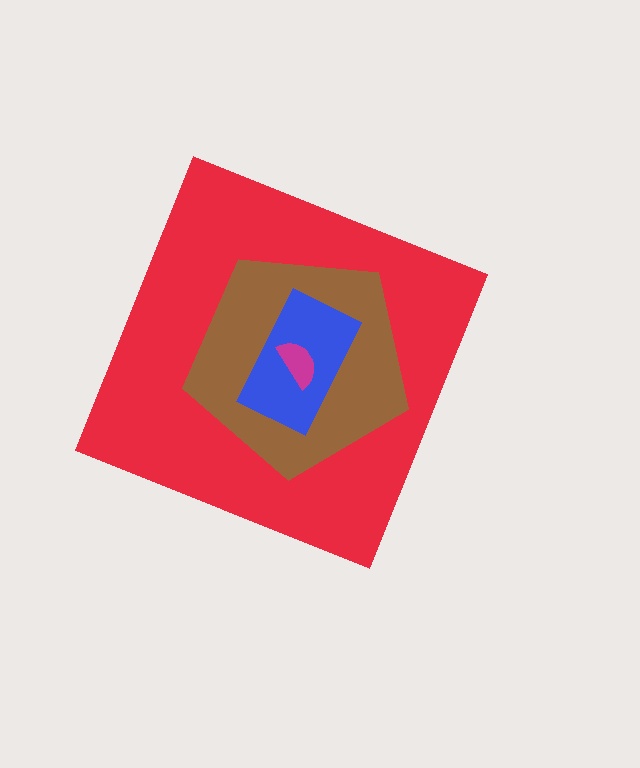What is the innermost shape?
The magenta semicircle.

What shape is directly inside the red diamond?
The brown pentagon.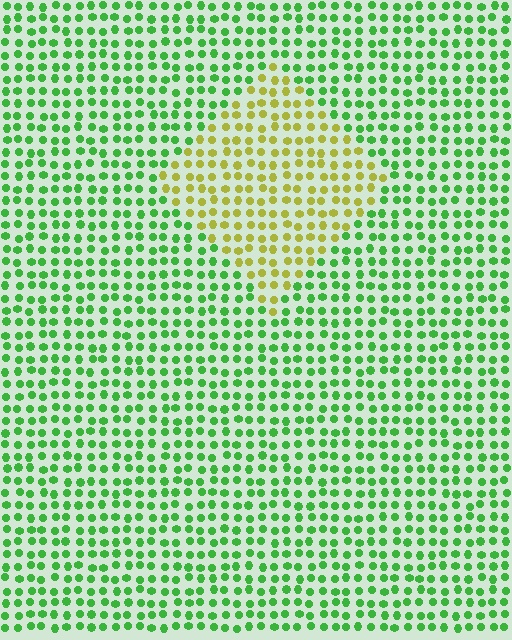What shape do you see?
I see a diamond.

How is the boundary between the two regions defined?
The boundary is defined purely by a slight shift in hue (about 54 degrees). Spacing, size, and orientation are identical on both sides.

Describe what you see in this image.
The image is filled with small green elements in a uniform arrangement. A diamond-shaped region is visible where the elements are tinted to a slightly different hue, forming a subtle color boundary.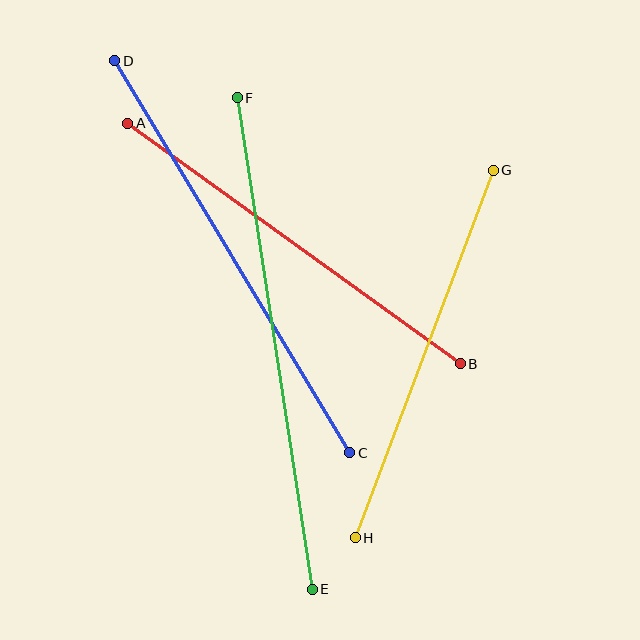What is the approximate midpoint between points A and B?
The midpoint is at approximately (294, 244) pixels.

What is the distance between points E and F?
The distance is approximately 497 pixels.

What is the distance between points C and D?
The distance is approximately 457 pixels.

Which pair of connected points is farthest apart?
Points E and F are farthest apart.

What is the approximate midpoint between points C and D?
The midpoint is at approximately (232, 257) pixels.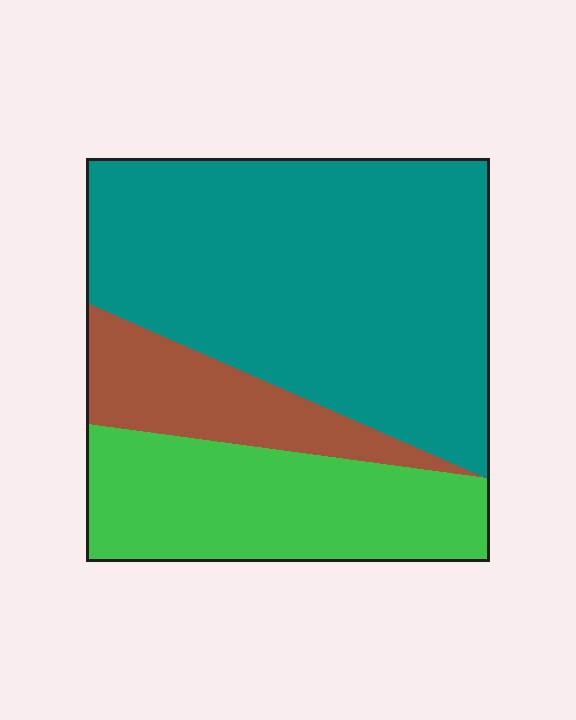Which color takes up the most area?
Teal, at roughly 60%.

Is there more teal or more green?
Teal.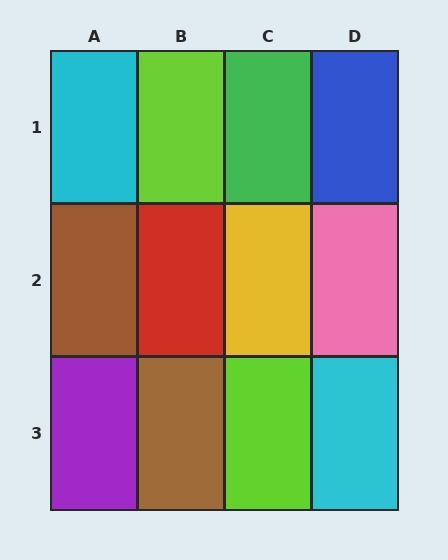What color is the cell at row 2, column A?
Brown.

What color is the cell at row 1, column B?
Lime.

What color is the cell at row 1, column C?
Green.